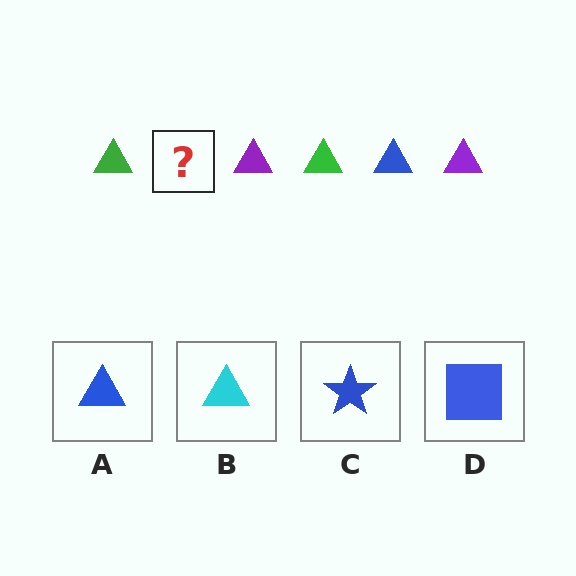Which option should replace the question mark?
Option A.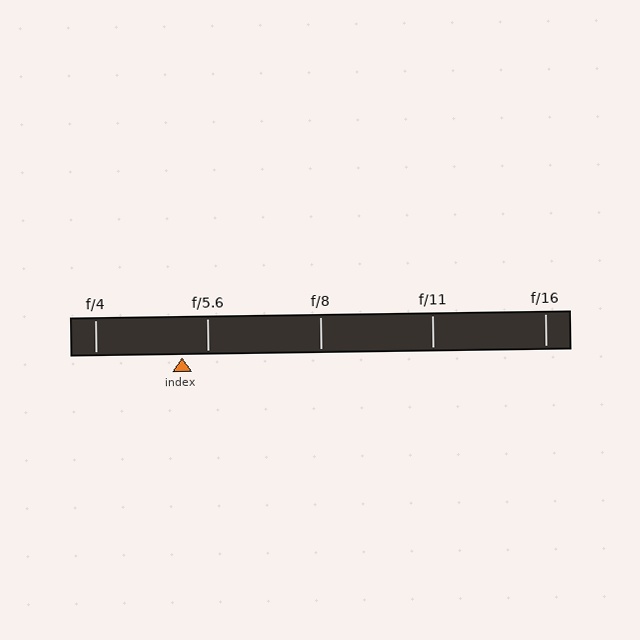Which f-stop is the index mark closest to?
The index mark is closest to f/5.6.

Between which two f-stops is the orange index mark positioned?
The index mark is between f/4 and f/5.6.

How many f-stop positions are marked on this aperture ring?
There are 5 f-stop positions marked.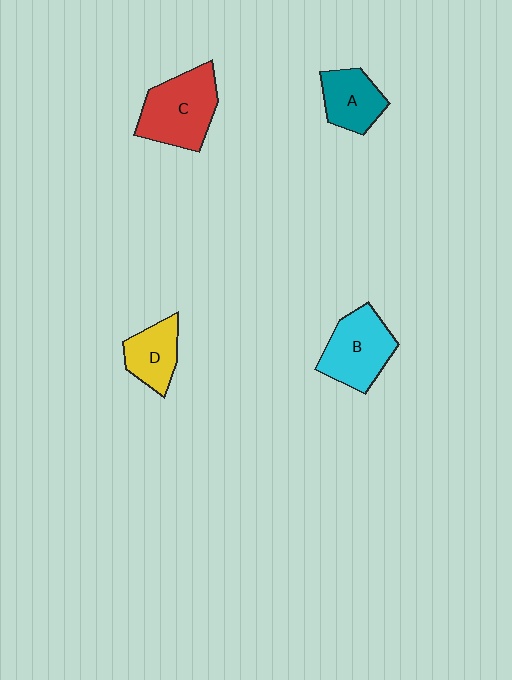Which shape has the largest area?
Shape C (red).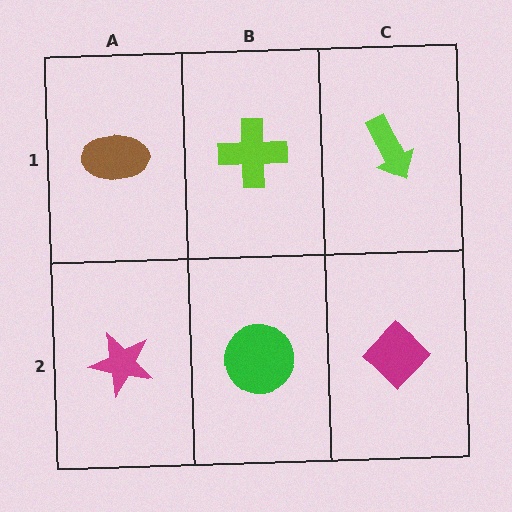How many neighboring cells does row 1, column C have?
2.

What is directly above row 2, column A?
A brown ellipse.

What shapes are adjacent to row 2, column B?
A lime cross (row 1, column B), a magenta star (row 2, column A), a magenta diamond (row 2, column C).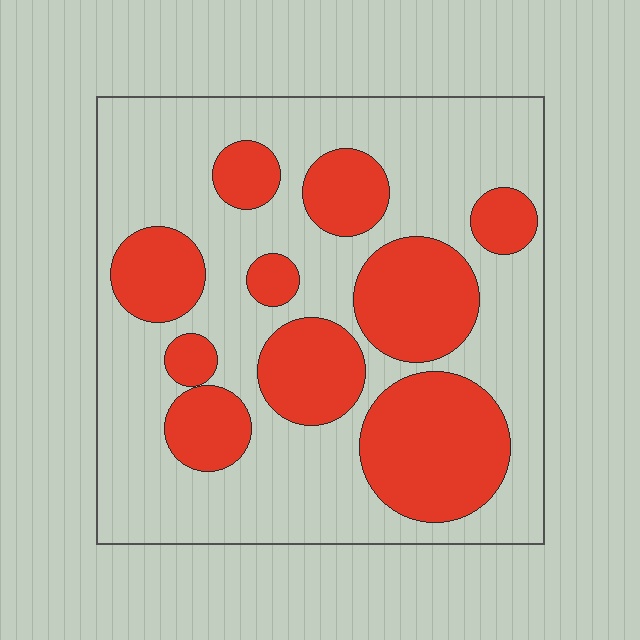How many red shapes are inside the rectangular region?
10.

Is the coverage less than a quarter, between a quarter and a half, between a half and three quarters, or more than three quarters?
Between a quarter and a half.